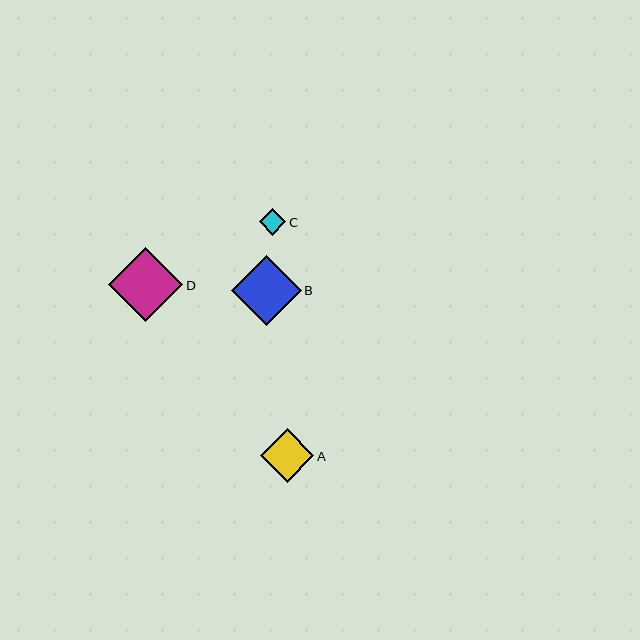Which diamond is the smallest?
Diamond C is the smallest with a size of approximately 26 pixels.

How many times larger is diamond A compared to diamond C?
Diamond A is approximately 2.0 times the size of diamond C.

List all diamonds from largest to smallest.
From largest to smallest: D, B, A, C.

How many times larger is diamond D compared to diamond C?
Diamond D is approximately 2.8 times the size of diamond C.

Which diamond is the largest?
Diamond D is the largest with a size of approximately 74 pixels.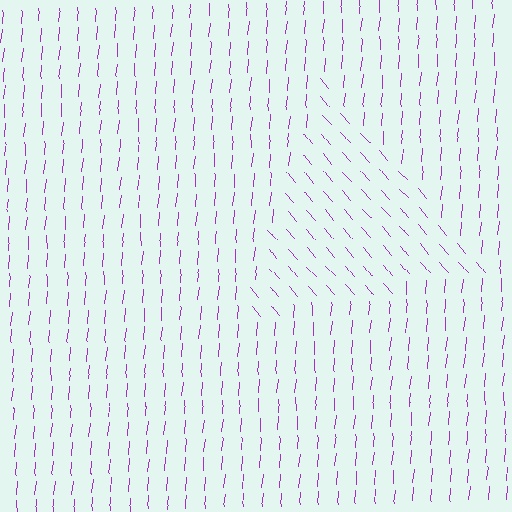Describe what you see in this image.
The image is filled with small purple line segments. A triangle region in the image has lines oriented differently from the surrounding lines, creating a visible texture boundary.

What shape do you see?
I see a triangle.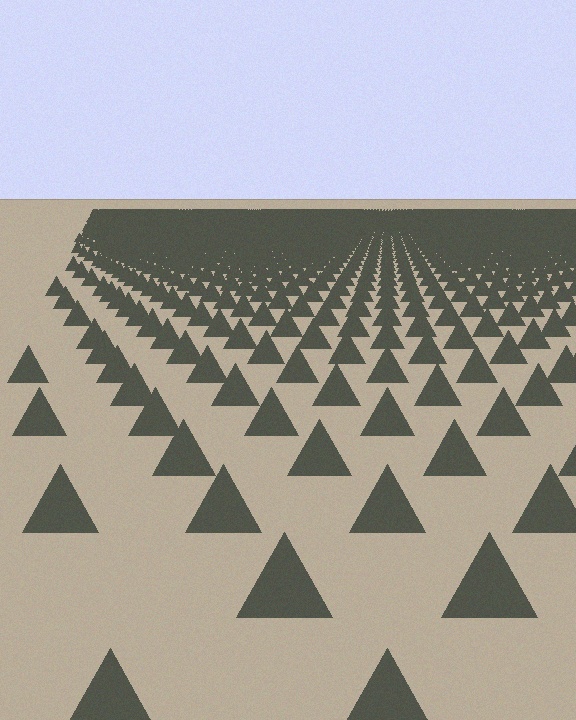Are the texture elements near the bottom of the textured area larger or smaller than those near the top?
Larger. Near the bottom, elements are closer to the viewer and appear at a bigger on-screen size.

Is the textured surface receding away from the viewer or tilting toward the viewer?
The surface is receding away from the viewer. Texture elements get smaller and denser toward the top.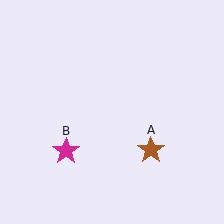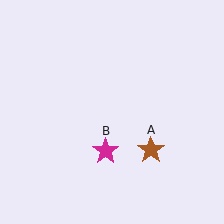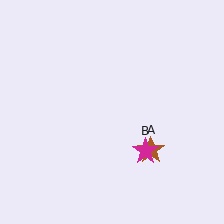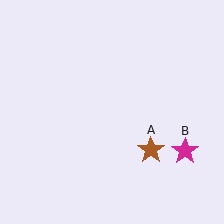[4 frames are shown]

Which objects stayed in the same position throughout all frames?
Brown star (object A) remained stationary.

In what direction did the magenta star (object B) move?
The magenta star (object B) moved right.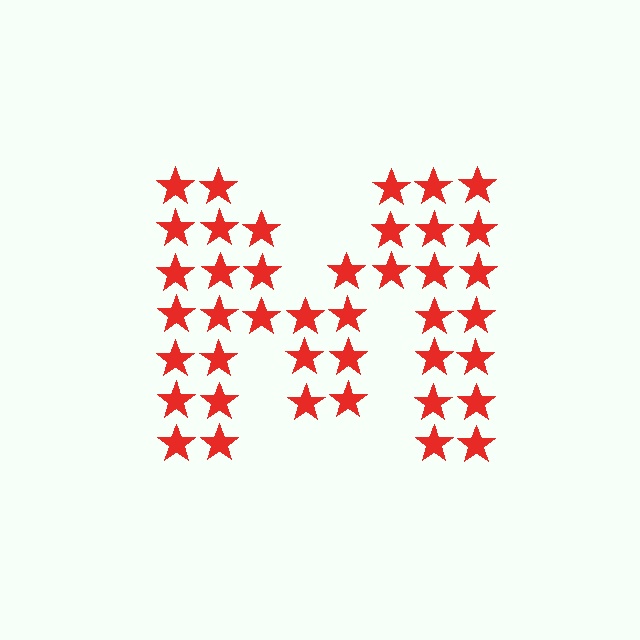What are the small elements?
The small elements are stars.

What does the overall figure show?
The overall figure shows the letter M.